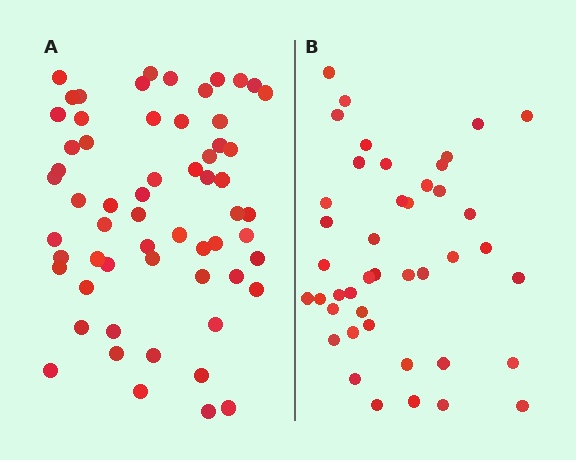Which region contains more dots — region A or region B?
Region A (the left region) has more dots.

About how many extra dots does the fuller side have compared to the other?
Region A has approximately 15 more dots than region B.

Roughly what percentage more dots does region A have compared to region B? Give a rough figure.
About 40% more.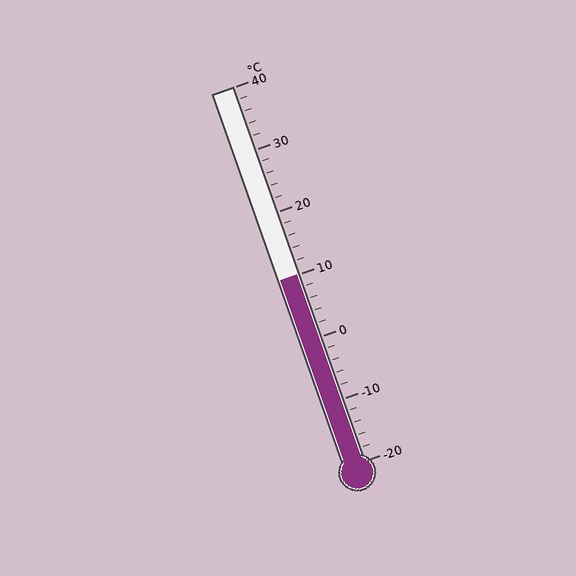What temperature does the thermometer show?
The thermometer shows approximately 10°C.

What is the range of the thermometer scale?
The thermometer scale ranges from -20°C to 40°C.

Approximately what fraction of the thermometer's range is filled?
The thermometer is filled to approximately 50% of its range.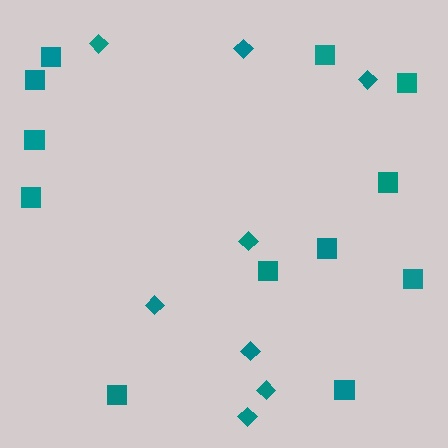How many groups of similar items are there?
There are 2 groups: one group of squares (12) and one group of diamonds (8).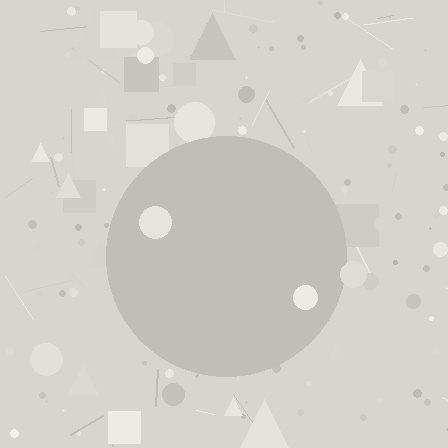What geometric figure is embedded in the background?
A circle is embedded in the background.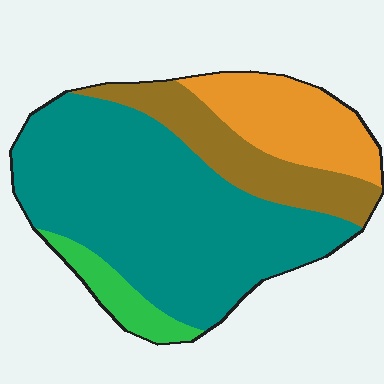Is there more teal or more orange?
Teal.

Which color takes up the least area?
Green, at roughly 5%.